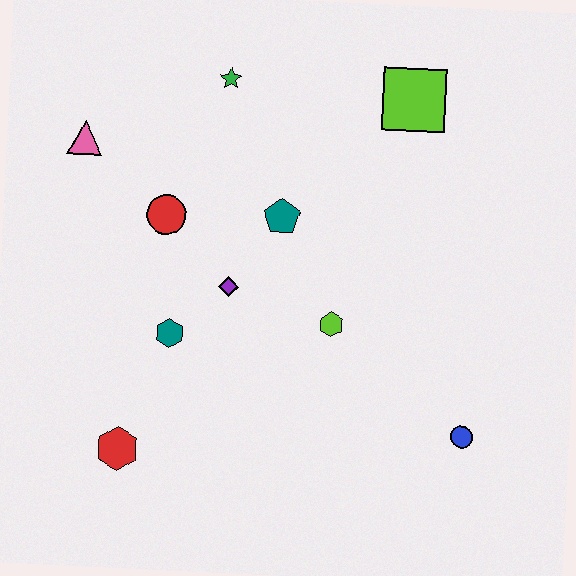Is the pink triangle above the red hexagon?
Yes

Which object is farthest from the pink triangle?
The blue circle is farthest from the pink triangle.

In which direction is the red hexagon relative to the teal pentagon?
The red hexagon is below the teal pentagon.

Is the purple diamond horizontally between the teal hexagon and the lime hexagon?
Yes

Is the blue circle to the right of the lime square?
Yes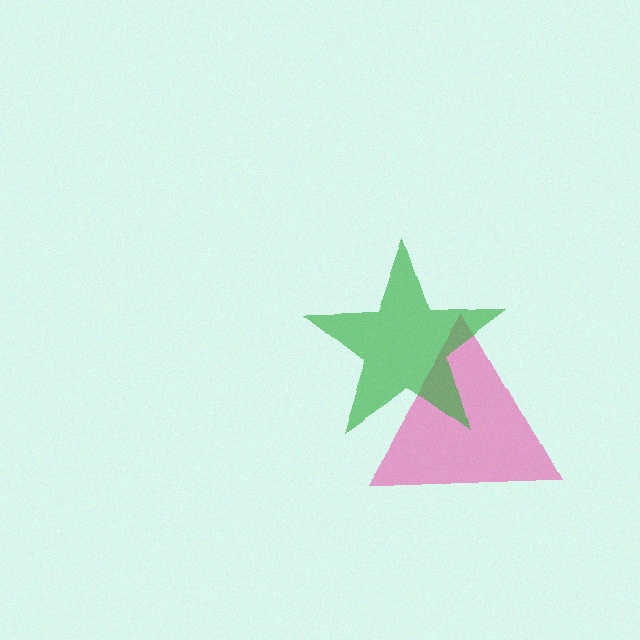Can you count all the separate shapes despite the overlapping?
Yes, there are 2 separate shapes.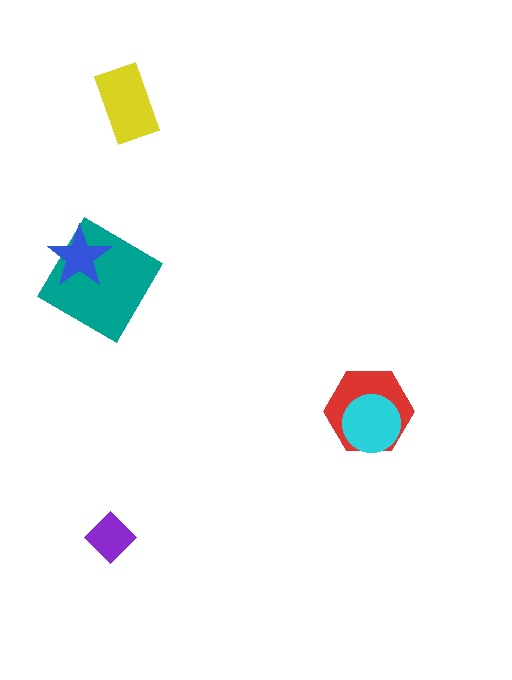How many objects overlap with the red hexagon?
1 object overlaps with the red hexagon.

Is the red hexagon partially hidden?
Yes, it is partially covered by another shape.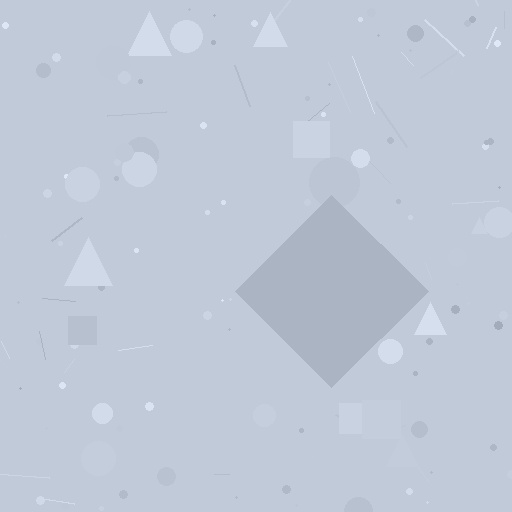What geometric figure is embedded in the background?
A diamond is embedded in the background.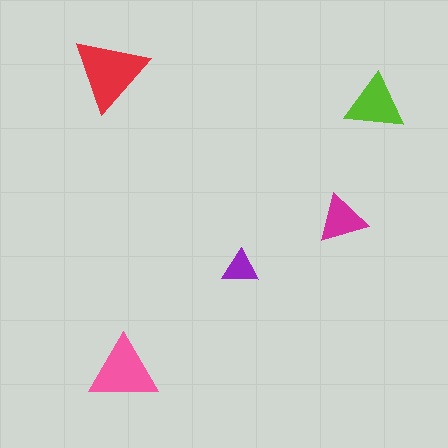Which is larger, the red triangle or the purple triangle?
The red one.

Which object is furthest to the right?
The lime triangle is rightmost.